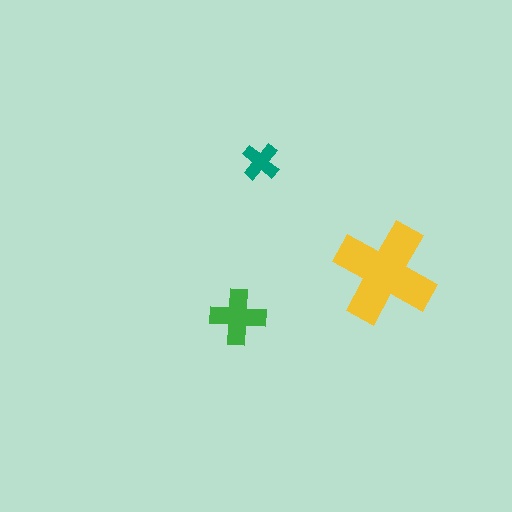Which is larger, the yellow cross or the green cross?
The yellow one.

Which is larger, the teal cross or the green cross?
The green one.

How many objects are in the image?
There are 3 objects in the image.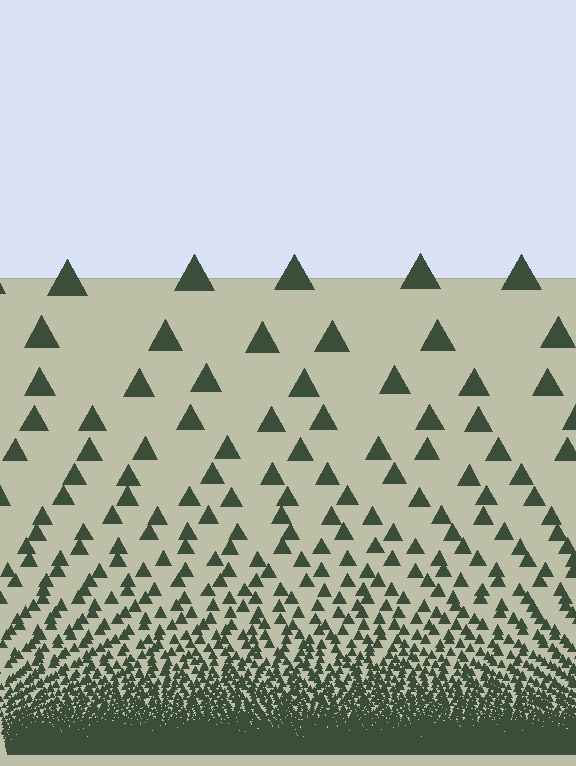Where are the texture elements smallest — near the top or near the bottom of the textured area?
Near the bottom.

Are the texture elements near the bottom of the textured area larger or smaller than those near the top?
Smaller. The gradient is inverted — elements near the bottom are smaller and denser.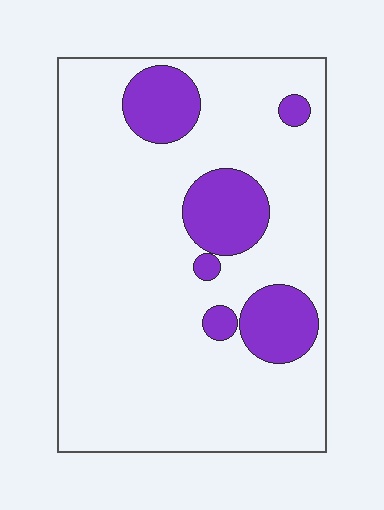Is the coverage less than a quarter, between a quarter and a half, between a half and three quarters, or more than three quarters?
Less than a quarter.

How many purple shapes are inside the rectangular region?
6.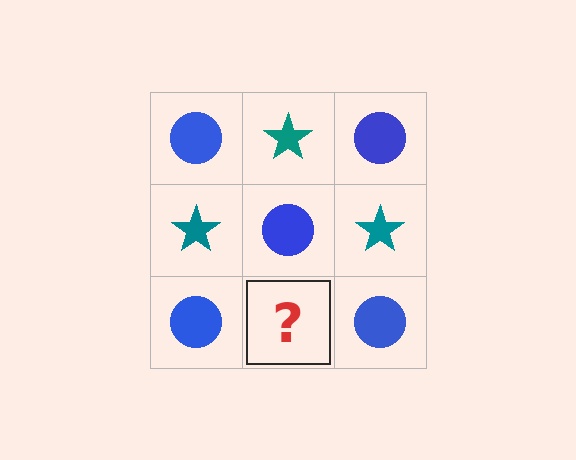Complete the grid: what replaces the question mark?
The question mark should be replaced with a teal star.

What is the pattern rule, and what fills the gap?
The rule is that it alternates blue circle and teal star in a checkerboard pattern. The gap should be filled with a teal star.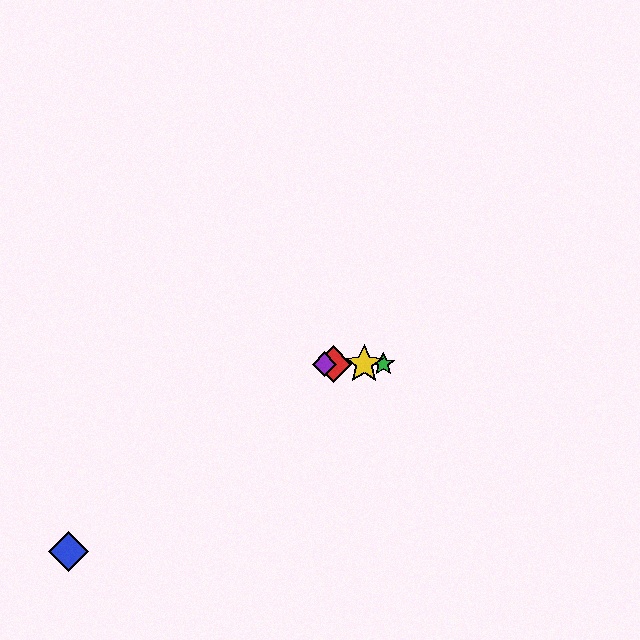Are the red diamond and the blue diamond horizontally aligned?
No, the red diamond is at y≈364 and the blue diamond is at y≈551.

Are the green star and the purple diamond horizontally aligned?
Yes, both are at y≈364.